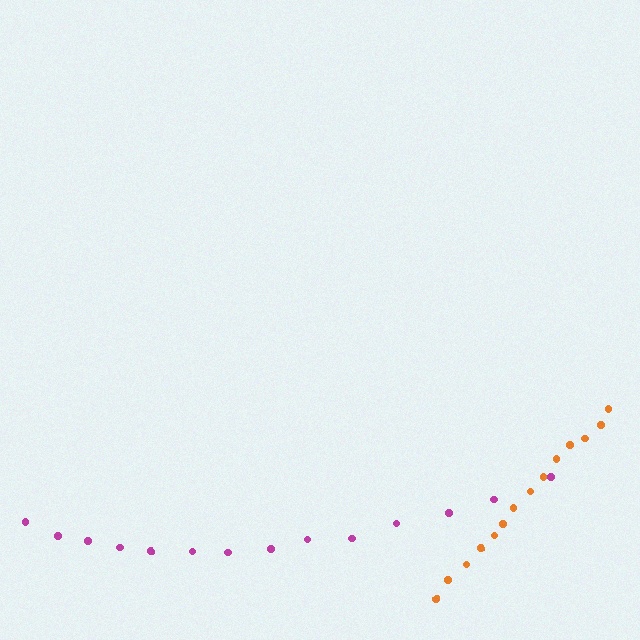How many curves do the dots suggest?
There are 2 distinct paths.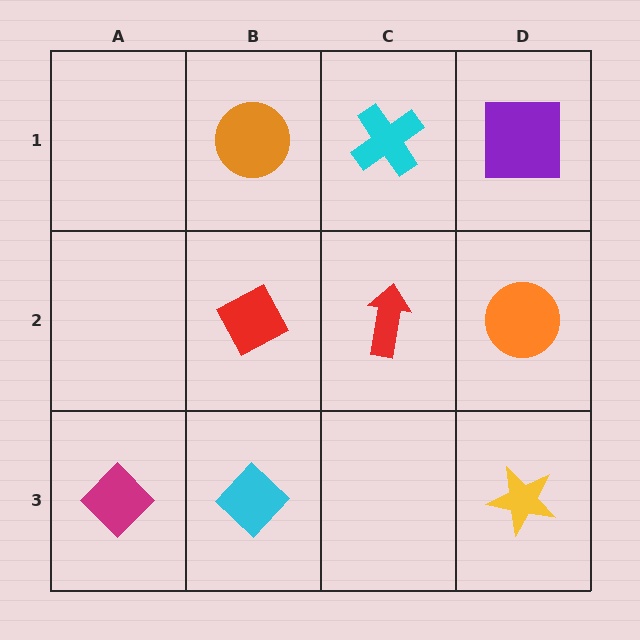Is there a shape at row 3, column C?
No, that cell is empty.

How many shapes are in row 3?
3 shapes.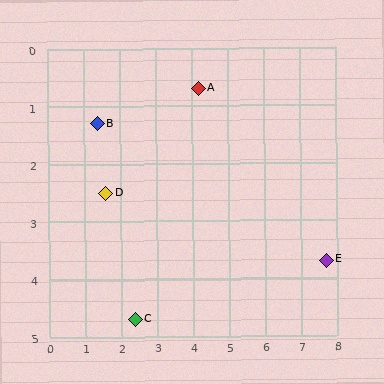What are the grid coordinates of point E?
Point E is at approximately (7.7, 3.7).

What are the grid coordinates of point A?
Point A is at approximately (4.2, 0.7).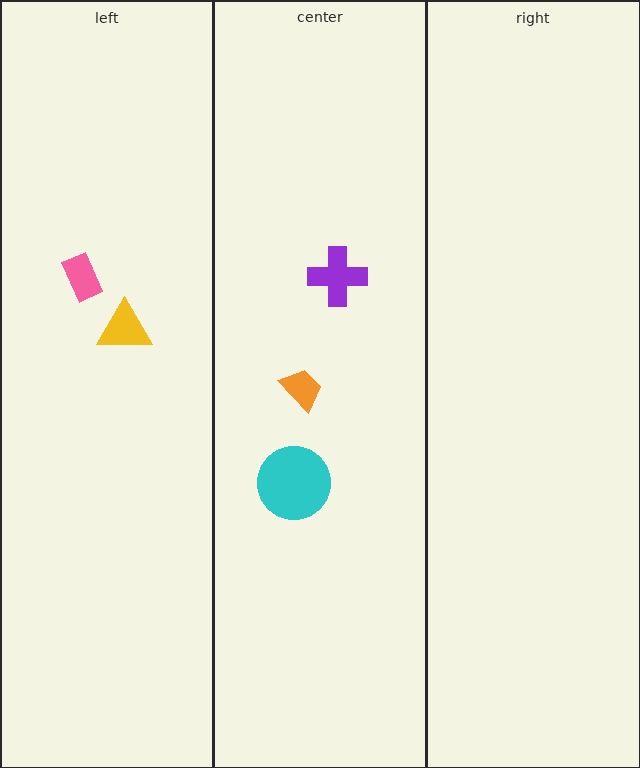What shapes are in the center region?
The cyan circle, the orange trapezoid, the purple cross.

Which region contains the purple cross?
The center region.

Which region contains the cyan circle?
The center region.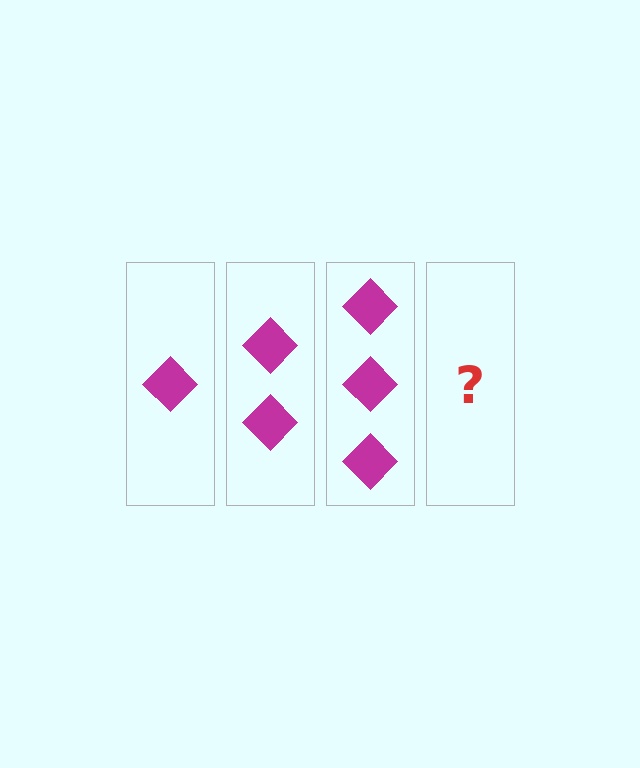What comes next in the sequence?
The next element should be 4 diamonds.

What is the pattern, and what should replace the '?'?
The pattern is that each step adds one more diamond. The '?' should be 4 diamonds.